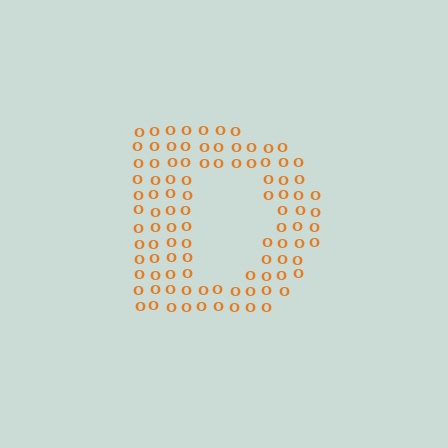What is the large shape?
The large shape is the letter D.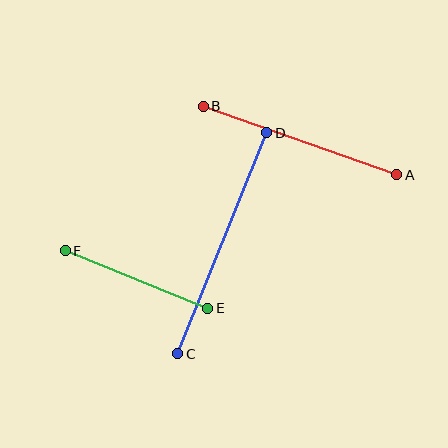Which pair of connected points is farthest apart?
Points C and D are farthest apart.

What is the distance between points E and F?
The distance is approximately 154 pixels.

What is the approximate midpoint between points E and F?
The midpoint is at approximately (137, 279) pixels.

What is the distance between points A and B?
The distance is approximately 205 pixels.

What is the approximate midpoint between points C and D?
The midpoint is at approximately (222, 243) pixels.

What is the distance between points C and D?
The distance is approximately 238 pixels.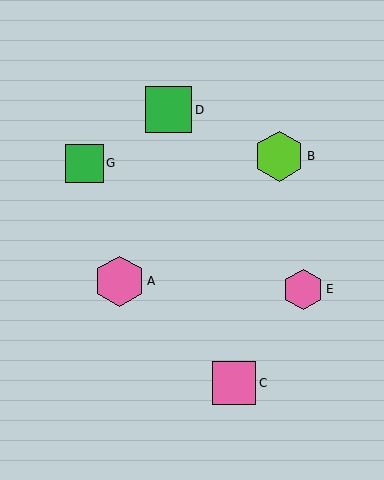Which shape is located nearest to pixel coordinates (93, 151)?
The green square (labeled G) at (84, 163) is nearest to that location.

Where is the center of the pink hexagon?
The center of the pink hexagon is at (120, 281).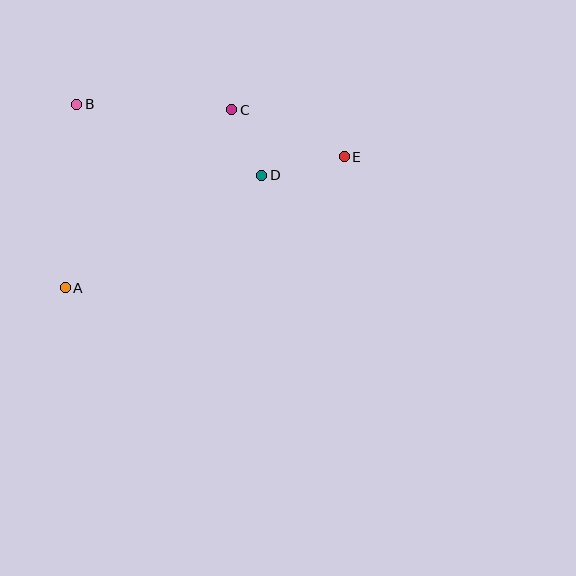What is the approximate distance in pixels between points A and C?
The distance between A and C is approximately 244 pixels.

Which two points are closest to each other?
Points C and D are closest to each other.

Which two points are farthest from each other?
Points A and E are farthest from each other.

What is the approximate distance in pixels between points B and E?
The distance between B and E is approximately 272 pixels.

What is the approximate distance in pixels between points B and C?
The distance between B and C is approximately 155 pixels.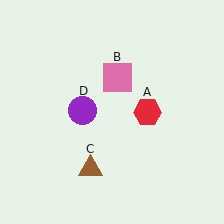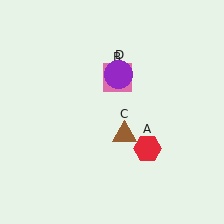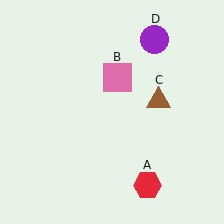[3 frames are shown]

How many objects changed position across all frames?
3 objects changed position: red hexagon (object A), brown triangle (object C), purple circle (object D).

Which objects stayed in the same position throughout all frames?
Pink square (object B) remained stationary.